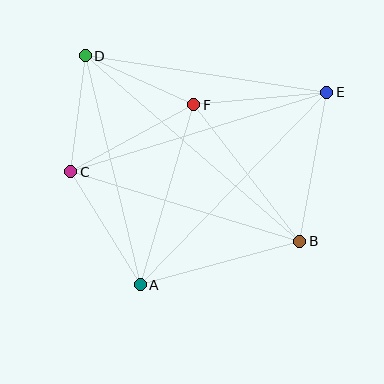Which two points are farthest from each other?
Points B and D are farthest from each other.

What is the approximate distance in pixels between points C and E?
The distance between C and E is approximately 268 pixels.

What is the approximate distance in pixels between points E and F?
The distance between E and F is approximately 134 pixels.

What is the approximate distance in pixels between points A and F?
The distance between A and F is approximately 188 pixels.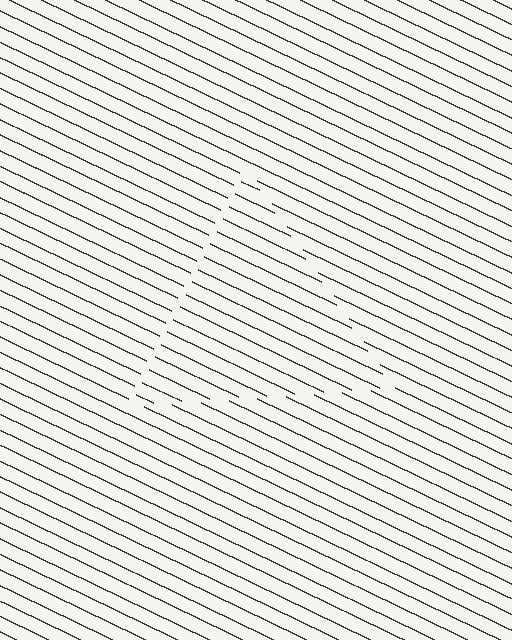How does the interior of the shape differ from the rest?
The interior of the shape contains the same grating, shifted by half a period — the contour is defined by the phase discontinuity where line-ends from the inner and outer gratings abut.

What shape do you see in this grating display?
An illusory triangle. The interior of the shape contains the same grating, shifted by half a period — the contour is defined by the phase discontinuity where line-ends from the inner and outer gratings abut.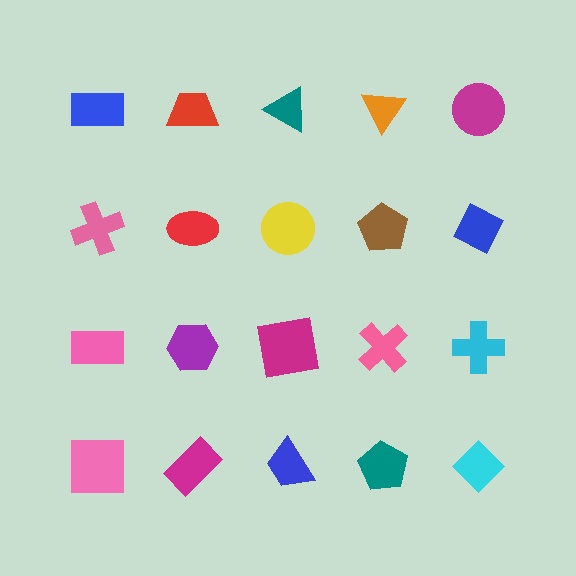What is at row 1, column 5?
A magenta circle.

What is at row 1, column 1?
A blue rectangle.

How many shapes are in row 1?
5 shapes.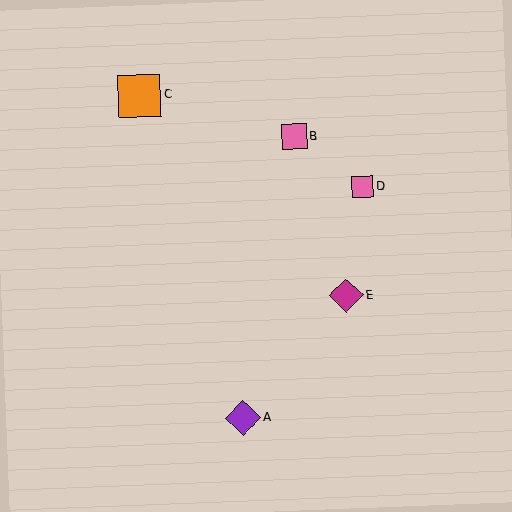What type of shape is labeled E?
Shape E is a magenta diamond.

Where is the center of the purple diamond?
The center of the purple diamond is at (243, 418).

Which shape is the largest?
The orange square (labeled C) is the largest.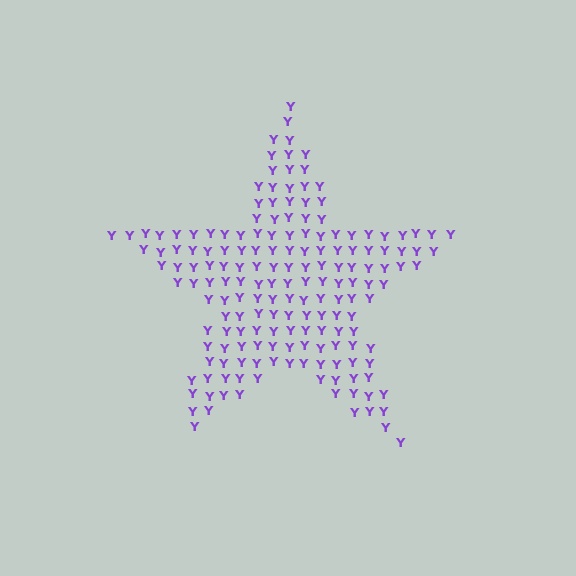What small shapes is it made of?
It is made of small letter Y's.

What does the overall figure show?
The overall figure shows a star.